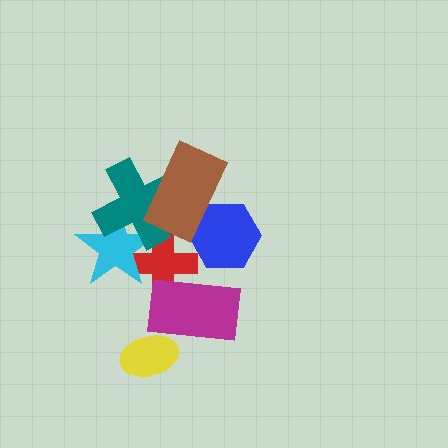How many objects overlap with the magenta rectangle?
2 objects overlap with the magenta rectangle.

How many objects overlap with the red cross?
3 objects overlap with the red cross.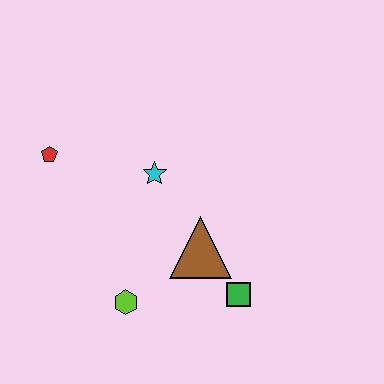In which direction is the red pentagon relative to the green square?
The red pentagon is to the left of the green square.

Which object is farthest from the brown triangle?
The red pentagon is farthest from the brown triangle.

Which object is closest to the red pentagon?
The cyan star is closest to the red pentagon.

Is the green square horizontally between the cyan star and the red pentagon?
No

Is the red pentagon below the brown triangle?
No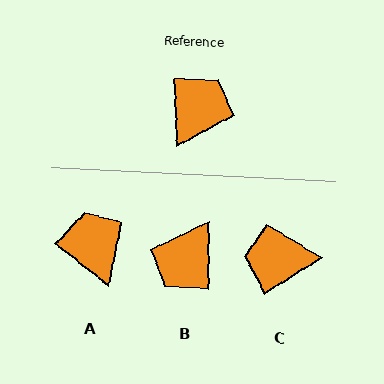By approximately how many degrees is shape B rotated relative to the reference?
Approximately 177 degrees counter-clockwise.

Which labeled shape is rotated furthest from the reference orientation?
B, about 177 degrees away.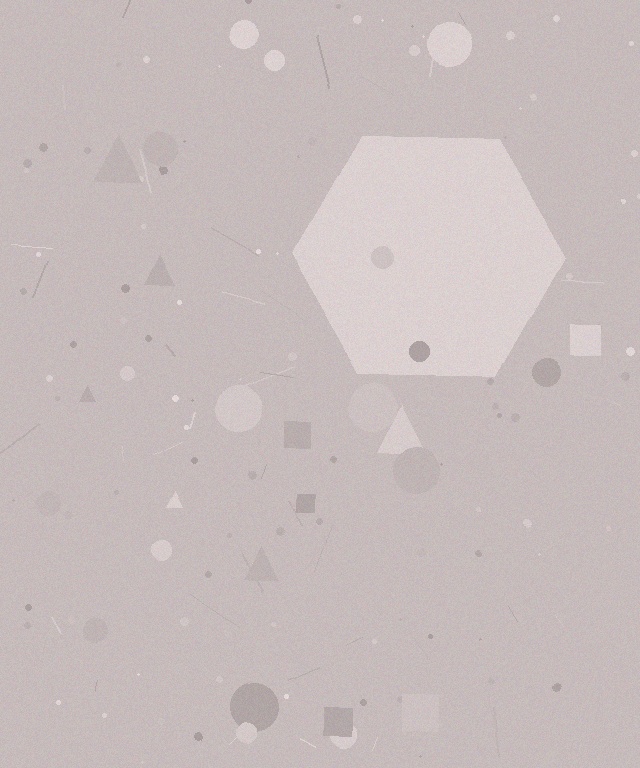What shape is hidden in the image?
A hexagon is hidden in the image.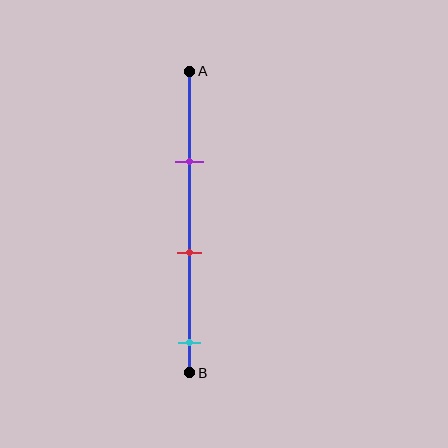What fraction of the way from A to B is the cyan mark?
The cyan mark is approximately 90% (0.9) of the way from A to B.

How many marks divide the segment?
There are 3 marks dividing the segment.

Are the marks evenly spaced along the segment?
Yes, the marks are approximately evenly spaced.